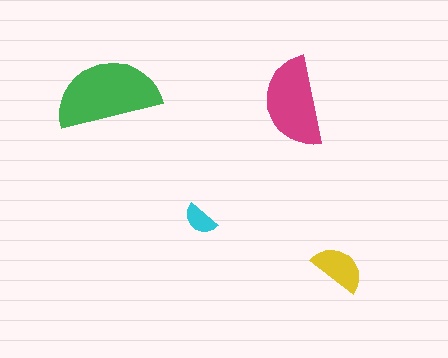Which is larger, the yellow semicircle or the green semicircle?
The green one.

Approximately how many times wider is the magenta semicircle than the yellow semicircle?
About 1.5 times wider.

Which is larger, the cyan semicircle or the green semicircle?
The green one.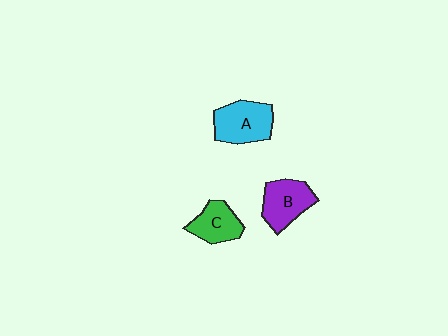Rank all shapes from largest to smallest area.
From largest to smallest: A (cyan), B (purple), C (green).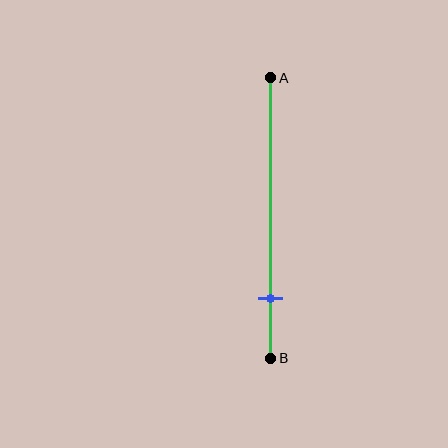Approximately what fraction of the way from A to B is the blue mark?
The blue mark is approximately 80% of the way from A to B.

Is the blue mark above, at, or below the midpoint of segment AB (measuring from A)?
The blue mark is below the midpoint of segment AB.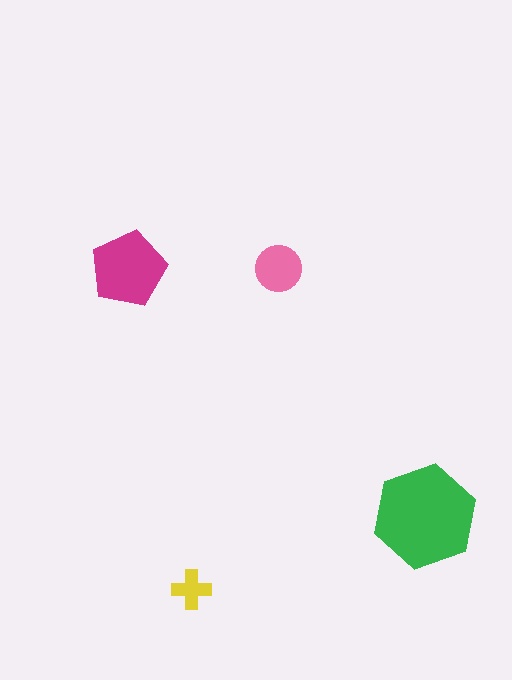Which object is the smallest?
The yellow cross.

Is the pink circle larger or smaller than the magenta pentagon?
Smaller.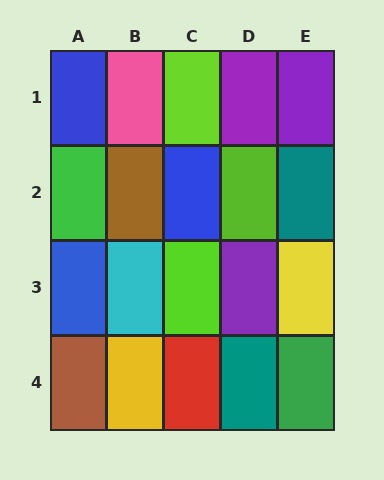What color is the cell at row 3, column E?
Yellow.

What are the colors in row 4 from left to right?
Brown, yellow, red, teal, green.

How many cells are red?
1 cell is red.